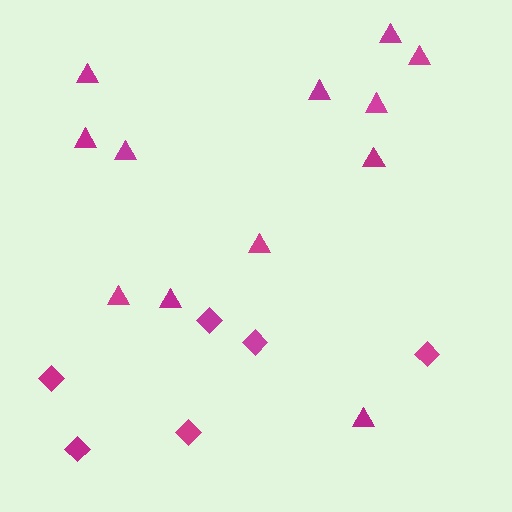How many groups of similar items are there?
There are 2 groups: one group of diamonds (6) and one group of triangles (12).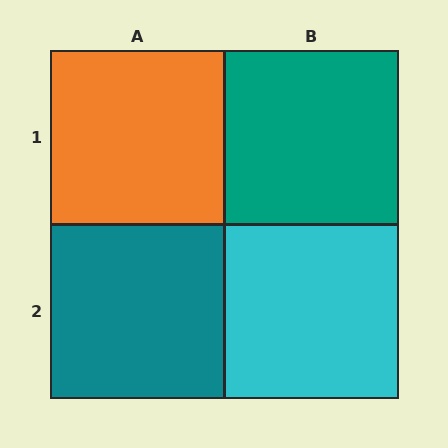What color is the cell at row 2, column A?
Teal.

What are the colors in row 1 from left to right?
Orange, teal.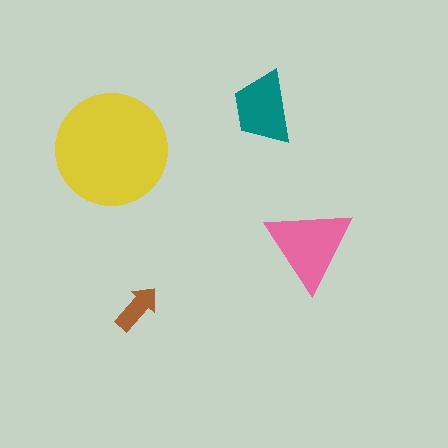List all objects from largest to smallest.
The yellow circle, the pink triangle, the teal trapezoid, the brown arrow.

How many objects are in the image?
There are 4 objects in the image.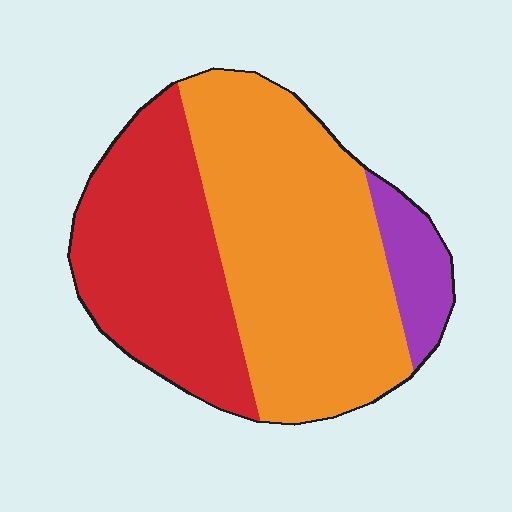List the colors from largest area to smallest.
From largest to smallest: orange, red, purple.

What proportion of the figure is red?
Red covers roughly 35% of the figure.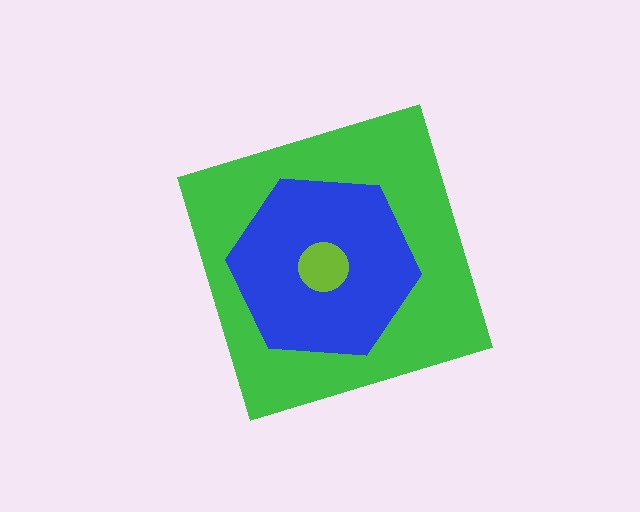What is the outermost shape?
The green diamond.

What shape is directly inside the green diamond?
The blue hexagon.